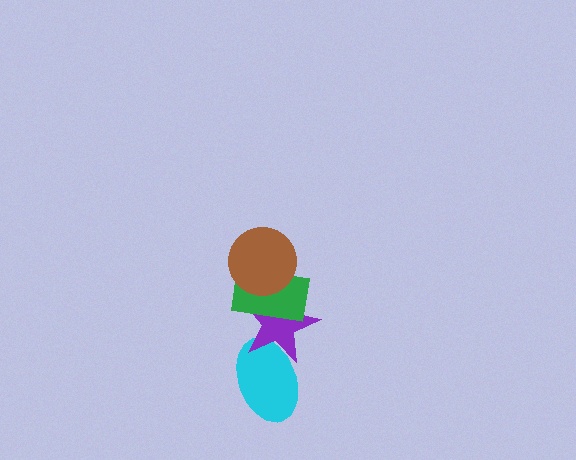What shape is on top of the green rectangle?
The brown circle is on top of the green rectangle.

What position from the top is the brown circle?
The brown circle is 1st from the top.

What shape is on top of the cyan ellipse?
The purple star is on top of the cyan ellipse.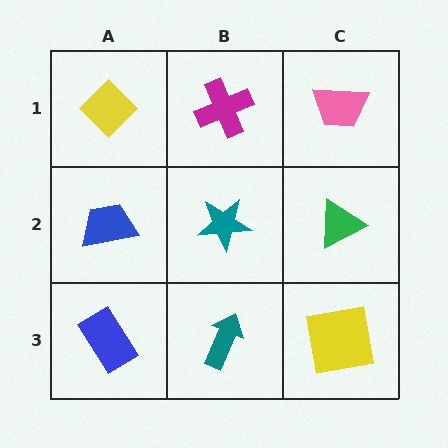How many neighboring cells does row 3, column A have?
2.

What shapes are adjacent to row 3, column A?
A blue trapezoid (row 2, column A), a teal arrow (row 3, column B).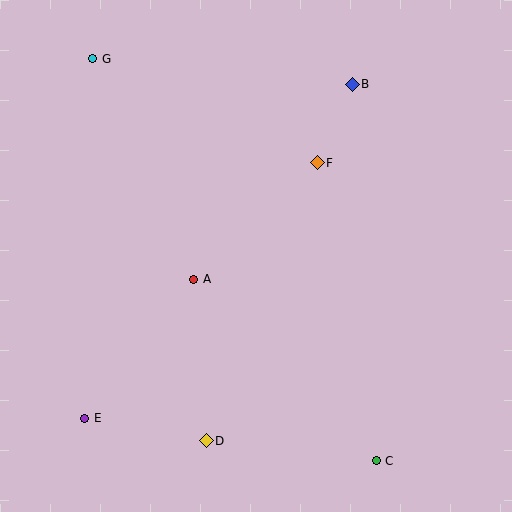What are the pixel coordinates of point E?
Point E is at (85, 418).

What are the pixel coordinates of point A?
Point A is at (194, 279).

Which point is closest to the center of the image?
Point A at (194, 279) is closest to the center.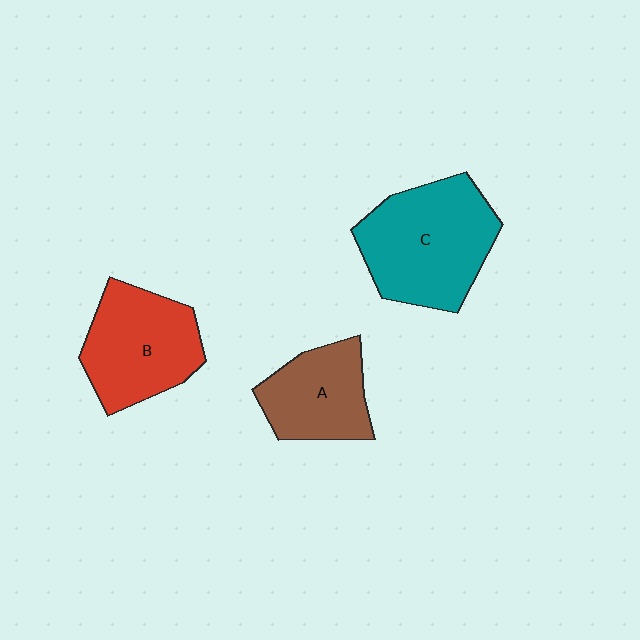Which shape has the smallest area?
Shape A (brown).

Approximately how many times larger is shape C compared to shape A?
Approximately 1.6 times.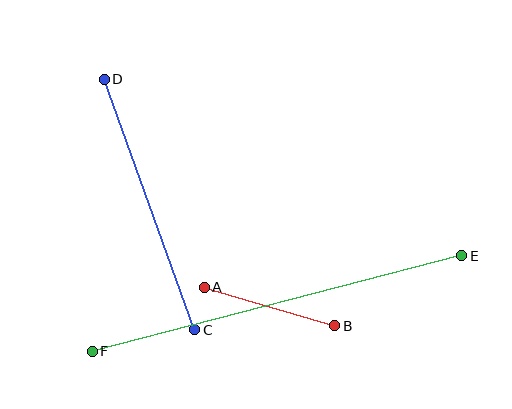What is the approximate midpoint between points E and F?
The midpoint is at approximately (277, 304) pixels.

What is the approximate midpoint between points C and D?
The midpoint is at approximately (149, 205) pixels.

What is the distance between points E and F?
The distance is approximately 381 pixels.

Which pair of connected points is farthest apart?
Points E and F are farthest apart.